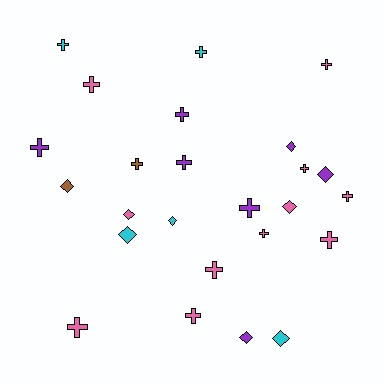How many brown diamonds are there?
There is 1 brown diamond.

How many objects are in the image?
There are 25 objects.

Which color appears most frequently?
Pink, with 11 objects.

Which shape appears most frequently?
Cross, with 16 objects.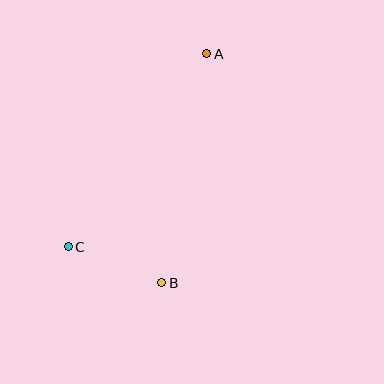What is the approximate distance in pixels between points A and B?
The distance between A and B is approximately 233 pixels.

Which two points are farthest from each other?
Points A and C are farthest from each other.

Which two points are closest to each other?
Points B and C are closest to each other.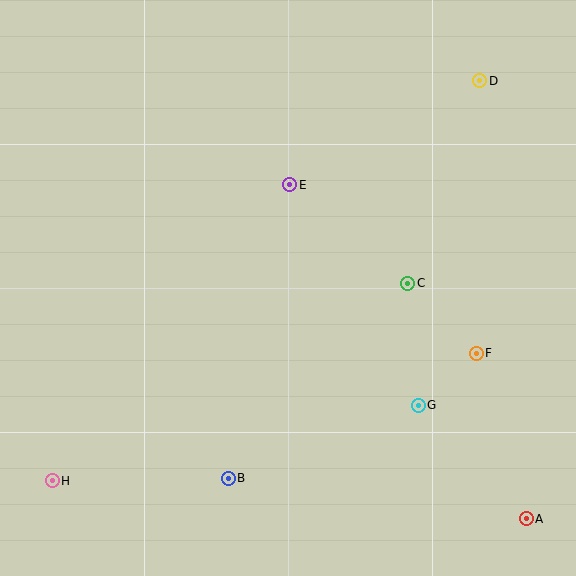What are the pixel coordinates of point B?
Point B is at (228, 478).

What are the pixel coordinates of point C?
Point C is at (408, 283).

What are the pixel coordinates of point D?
Point D is at (480, 81).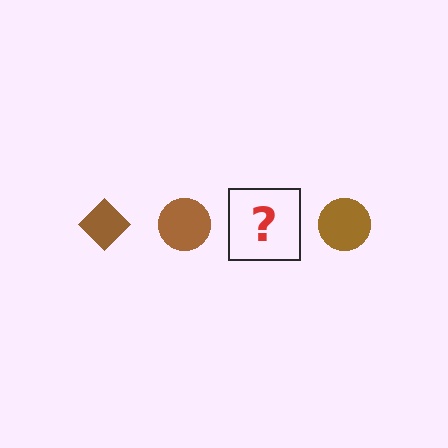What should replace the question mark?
The question mark should be replaced with a brown diamond.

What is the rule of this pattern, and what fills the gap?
The rule is that the pattern cycles through diamond, circle shapes in brown. The gap should be filled with a brown diamond.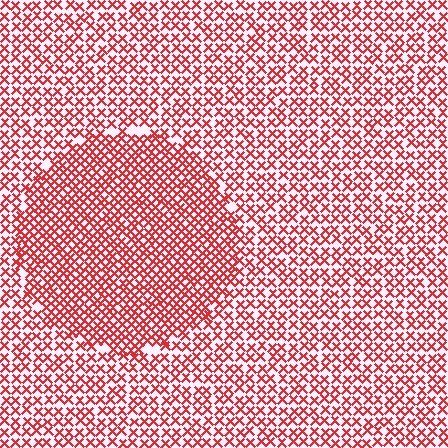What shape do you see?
I see a circle.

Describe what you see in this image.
The image contains small red elements arranged at two different densities. A circle-shaped region is visible where the elements are more densely packed than the surrounding area.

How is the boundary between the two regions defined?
The boundary is defined by a change in element density (approximately 1.6x ratio). All elements are the same color, size, and shape.